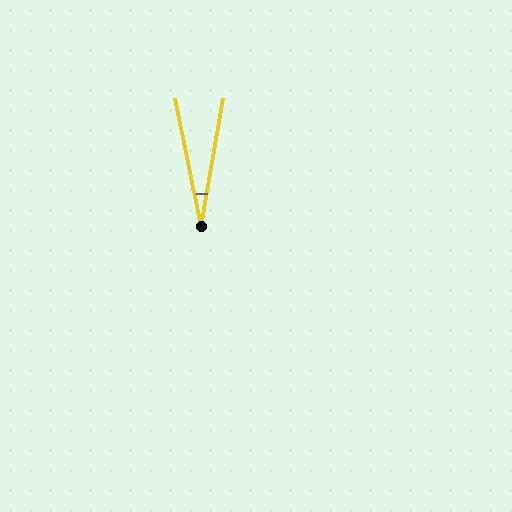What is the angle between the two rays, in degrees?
Approximately 21 degrees.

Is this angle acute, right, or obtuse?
It is acute.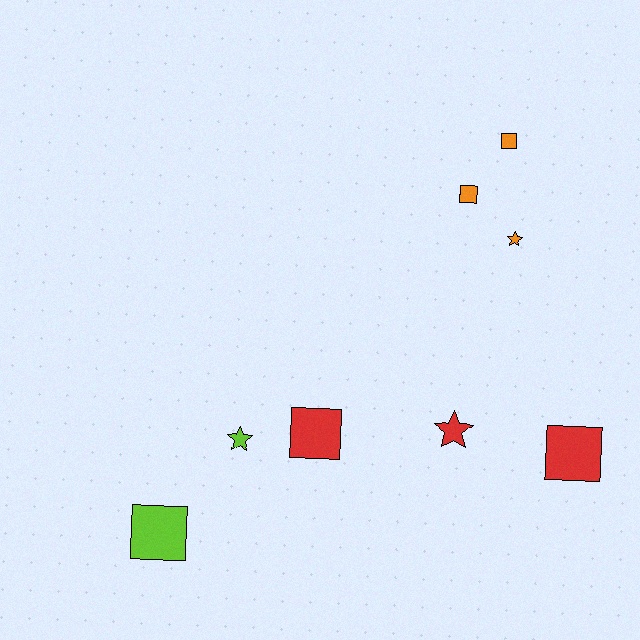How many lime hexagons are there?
There are no lime hexagons.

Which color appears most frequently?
Orange, with 3 objects.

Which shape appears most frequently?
Square, with 5 objects.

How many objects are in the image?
There are 8 objects.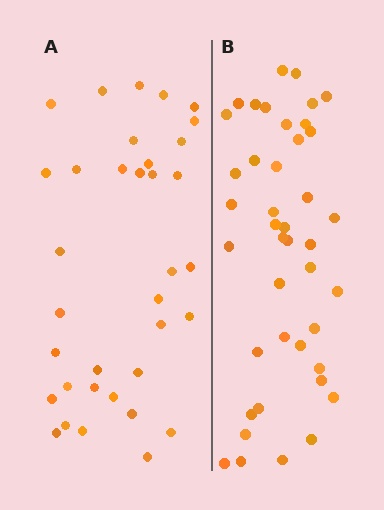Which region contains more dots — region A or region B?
Region B (the right region) has more dots.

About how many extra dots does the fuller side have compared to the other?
Region B has roughly 8 or so more dots than region A.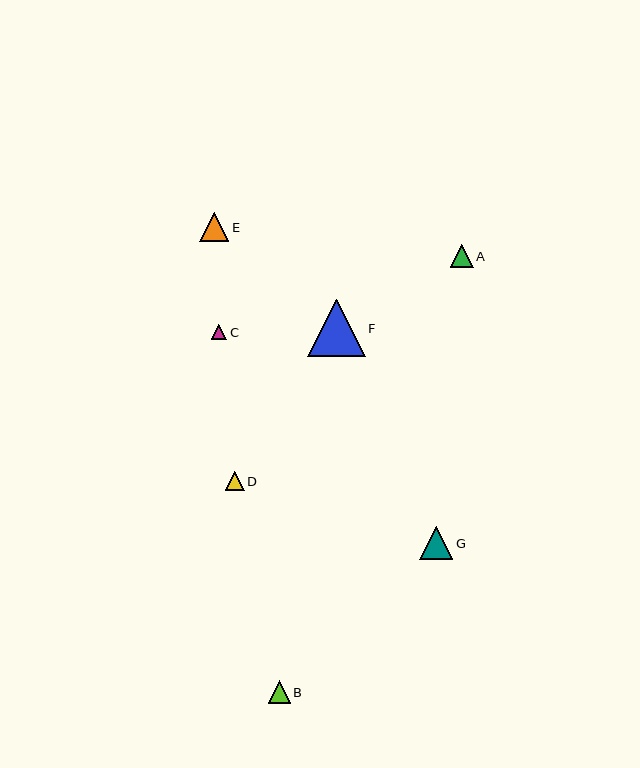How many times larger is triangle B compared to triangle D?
Triangle B is approximately 1.2 times the size of triangle D.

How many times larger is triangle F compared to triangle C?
Triangle F is approximately 3.7 times the size of triangle C.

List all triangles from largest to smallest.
From largest to smallest: F, G, E, A, B, D, C.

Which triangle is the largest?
Triangle F is the largest with a size of approximately 57 pixels.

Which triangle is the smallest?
Triangle C is the smallest with a size of approximately 16 pixels.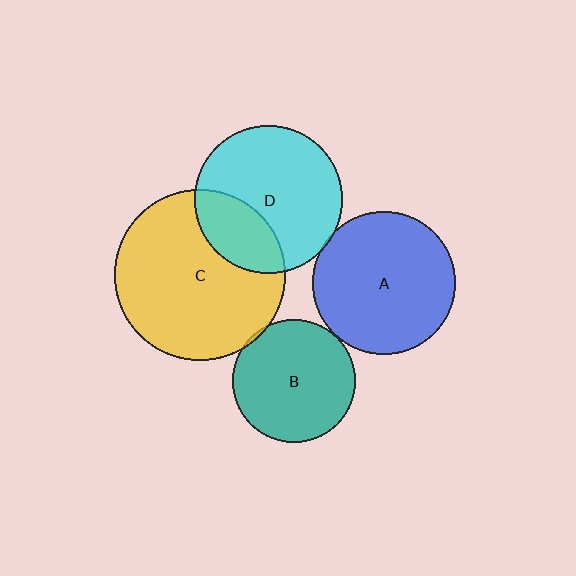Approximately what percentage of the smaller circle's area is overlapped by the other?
Approximately 30%.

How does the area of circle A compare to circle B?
Approximately 1.4 times.